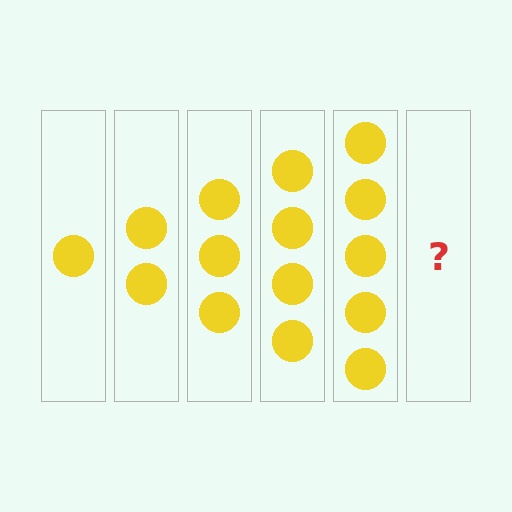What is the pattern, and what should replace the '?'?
The pattern is that each step adds one more circle. The '?' should be 6 circles.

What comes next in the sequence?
The next element should be 6 circles.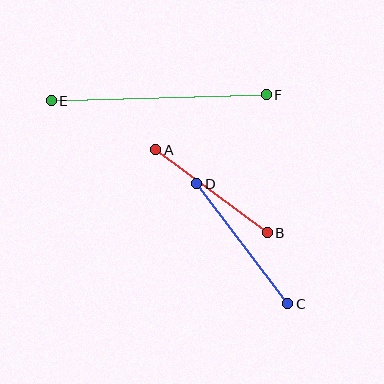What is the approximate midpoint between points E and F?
The midpoint is at approximately (159, 98) pixels.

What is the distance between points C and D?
The distance is approximately 151 pixels.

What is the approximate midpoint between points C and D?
The midpoint is at approximately (242, 244) pixels.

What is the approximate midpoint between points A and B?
The midpoint is at approximately (212, 191) pixels.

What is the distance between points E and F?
The distance is approximately 215 pixels.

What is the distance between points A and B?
The distance is approximately 139 pixels.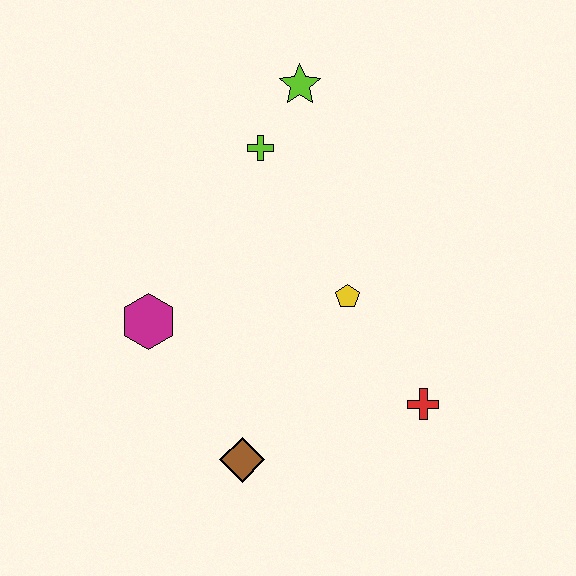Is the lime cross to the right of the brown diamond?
Yes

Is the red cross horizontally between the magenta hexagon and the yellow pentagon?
No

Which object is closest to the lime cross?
The lime star is closest to the lime cross.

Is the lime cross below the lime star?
Yes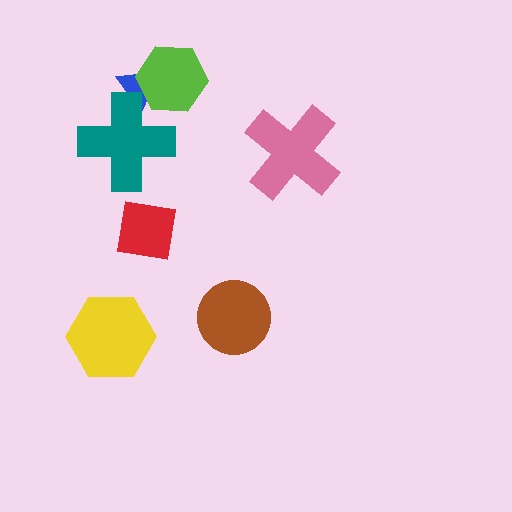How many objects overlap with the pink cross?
0 objects overlap with the pink cross.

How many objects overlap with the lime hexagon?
1 object overlaps with the lime hexagon.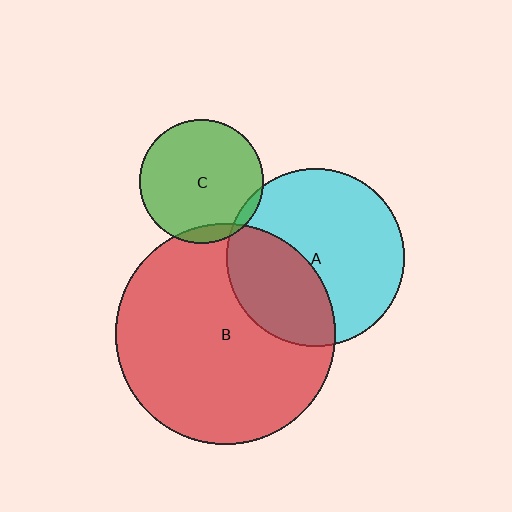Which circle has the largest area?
Circle B (red).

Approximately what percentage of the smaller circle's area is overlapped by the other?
Approximately 10%.